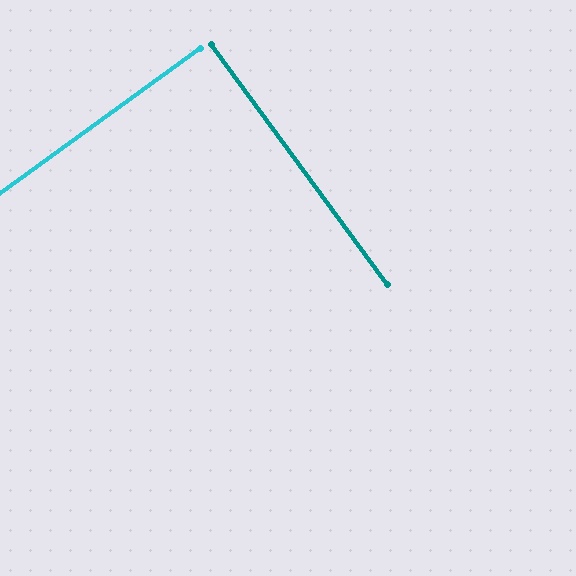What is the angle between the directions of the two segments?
Approximately 89 degrees.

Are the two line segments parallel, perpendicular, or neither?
Perpendicular — they meet at approximately 89°.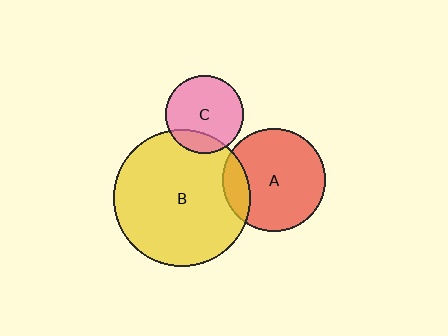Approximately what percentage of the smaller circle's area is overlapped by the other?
Approximately 15%.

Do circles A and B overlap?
Yes.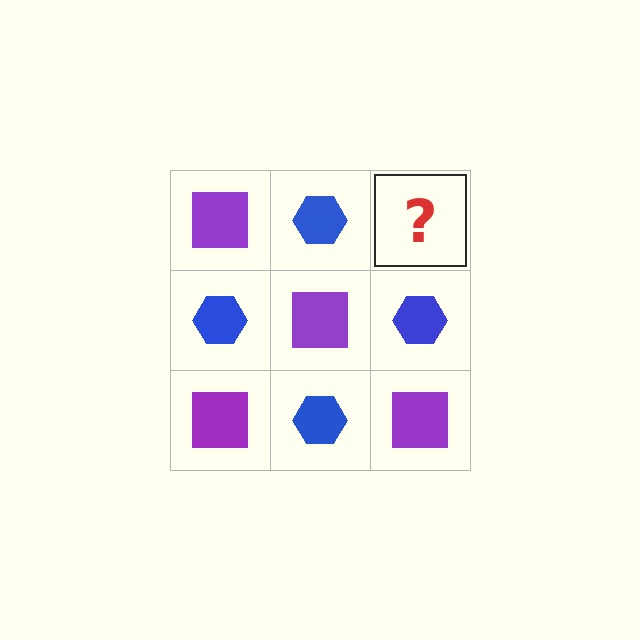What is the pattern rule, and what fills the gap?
The rule is that it alternates purple square and blue hexagon in a checkerboard pattern. The gap should be filled with a purple square.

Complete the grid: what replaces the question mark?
The question mark should be replaced with a purple square.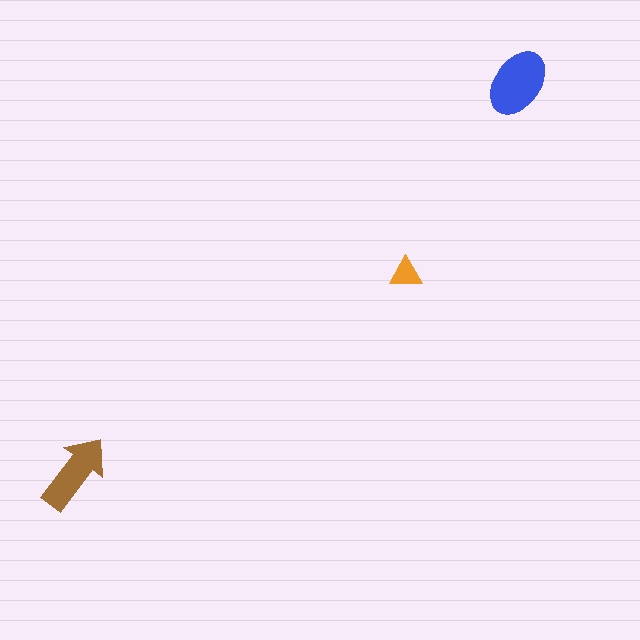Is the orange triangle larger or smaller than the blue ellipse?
Smaller.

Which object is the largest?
The blue ellipse.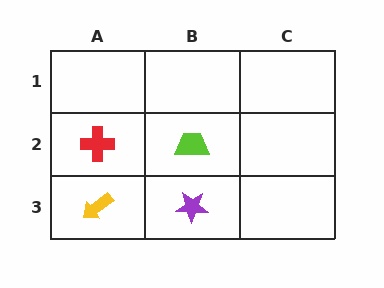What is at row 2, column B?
A lime trapezoid.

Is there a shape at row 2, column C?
No, that cell is empty.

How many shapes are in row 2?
2 shapes.